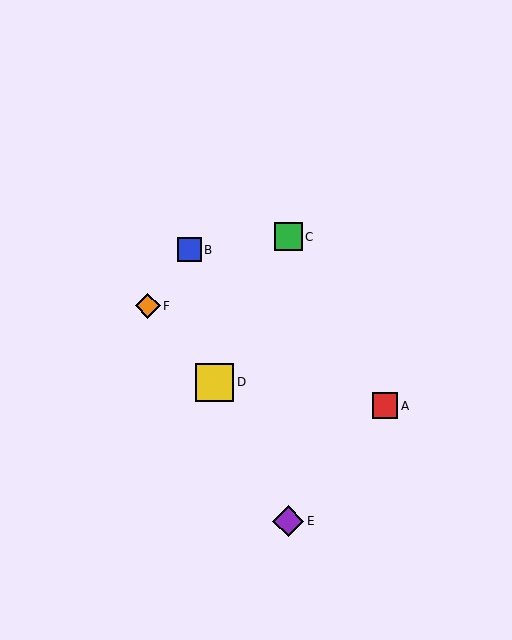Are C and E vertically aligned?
Yes, both are at x≈288.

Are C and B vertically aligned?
No, C is at x≈288 and B is at x≈189.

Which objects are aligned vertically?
Objects C, E are aligned vertically.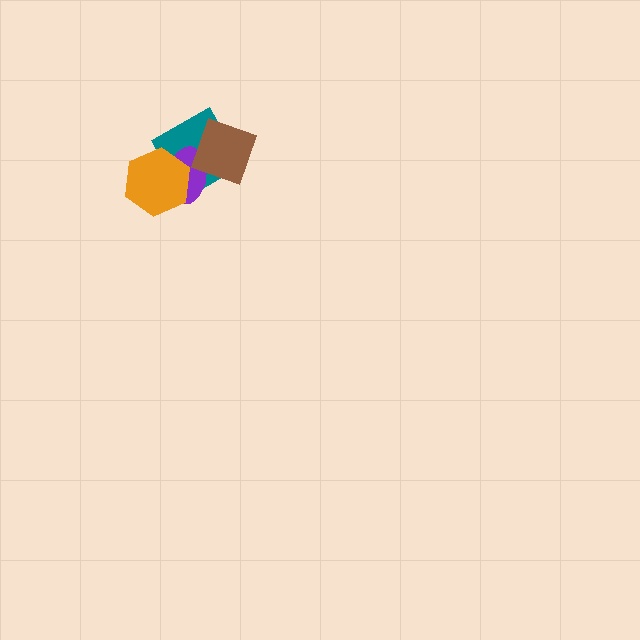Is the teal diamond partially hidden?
Yes, it is partially covered by another shape.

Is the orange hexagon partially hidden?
No, no other shape covers it.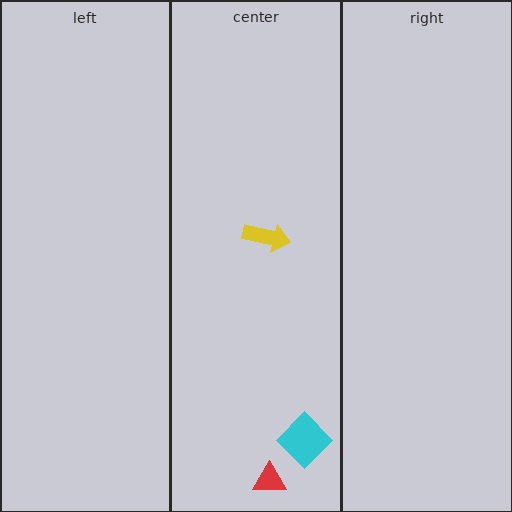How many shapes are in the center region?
3.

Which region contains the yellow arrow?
The center region.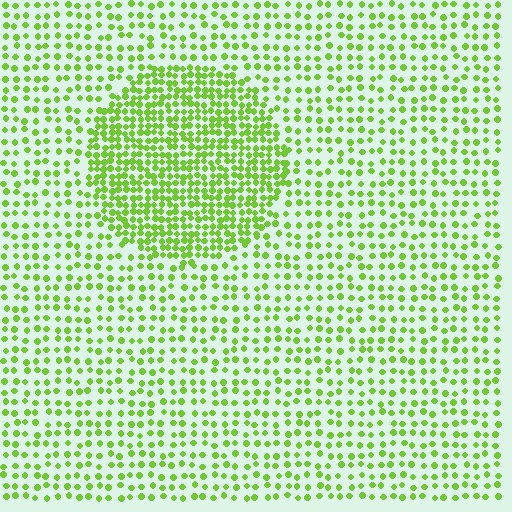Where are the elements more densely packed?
The elements are more densely packed inside the circle boundary.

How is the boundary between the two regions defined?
The boundary is defined by a change in element density (approximately 2.1x ratio). All elements are the same color, size, and shape.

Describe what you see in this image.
The image contains small lime elements arranged at two different densities. A circle-shaped region is visible where the elements are more densely packed than the surrounding area.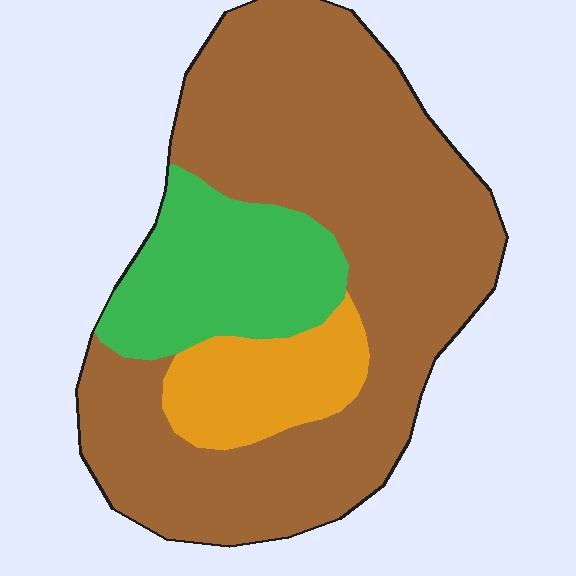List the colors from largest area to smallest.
From largest to smallest: brown, green, orange.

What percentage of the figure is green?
Green takes up about one fifth (1/5) of the figure.